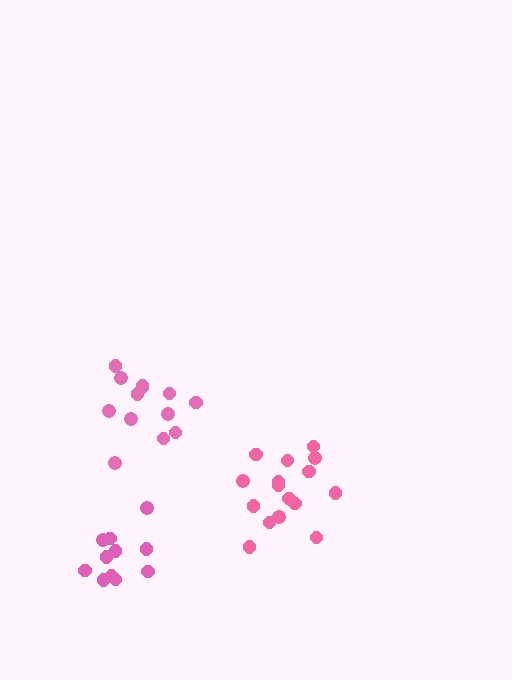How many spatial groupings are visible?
There are 3 spatial groupings.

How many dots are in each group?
Group 1: 11 dots, Group 2: 13 dots, Group 3: 16 dots (40 total).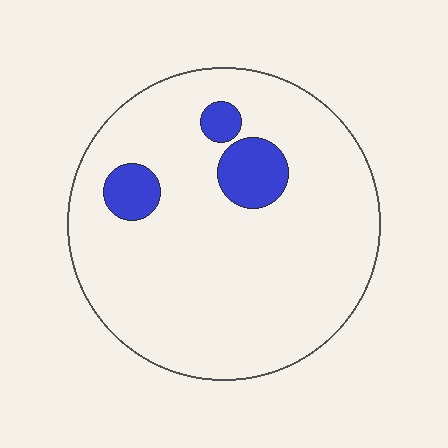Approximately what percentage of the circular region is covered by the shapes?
Approximately 10%.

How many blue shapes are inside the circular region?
3.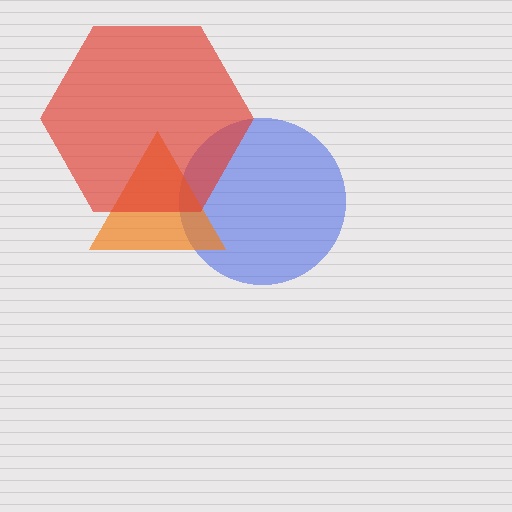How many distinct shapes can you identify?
There are 3 distinct shapes: a blue circle, an orange triangle, a red hexagon.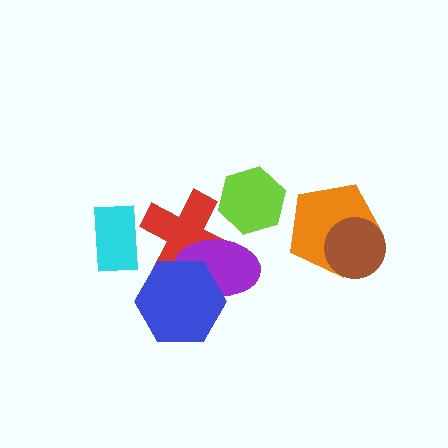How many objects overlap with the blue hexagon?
2 objects overlap with the blue hexagon.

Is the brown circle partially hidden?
No, no other shape covers it.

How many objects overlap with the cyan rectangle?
0 objects overlap with the cyan rectangle.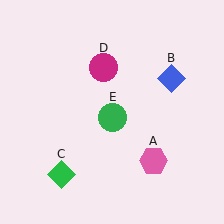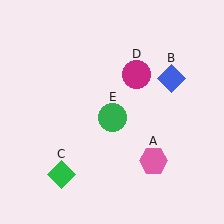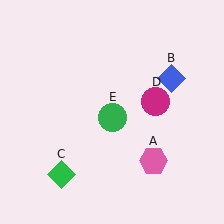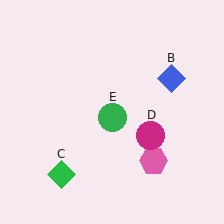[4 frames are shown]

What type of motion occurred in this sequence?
The magenta circle (object D) rotated clockwise around the center of the scene.